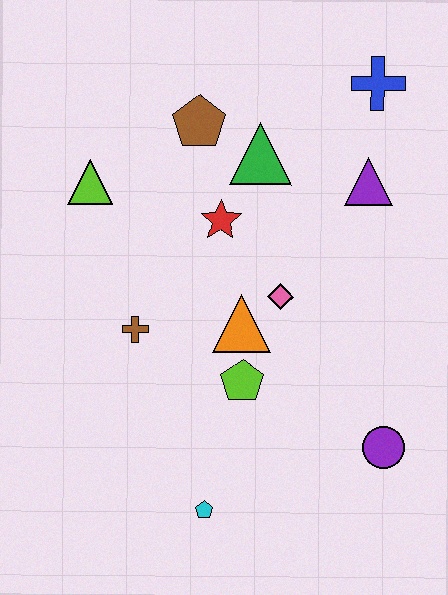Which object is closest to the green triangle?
The brown pentagon is closest to the green triangle.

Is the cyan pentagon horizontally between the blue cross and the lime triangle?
Yes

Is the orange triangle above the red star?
No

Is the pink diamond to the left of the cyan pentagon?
No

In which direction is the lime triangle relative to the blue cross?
The lime triangle is to the left of the blue cross.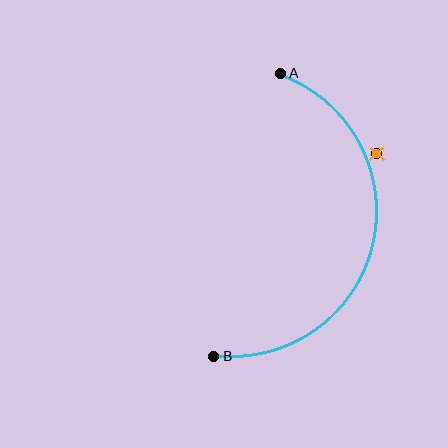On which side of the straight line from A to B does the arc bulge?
The arc bulges to the right of the straight line connecting A and B.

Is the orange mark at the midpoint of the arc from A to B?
No — the orange mark does not lie on the arc at all. It sits slightly outside the curve.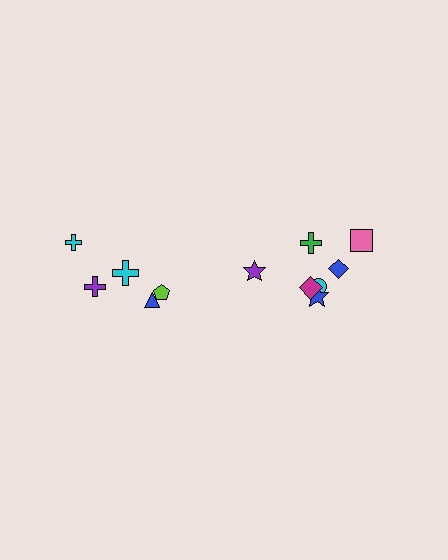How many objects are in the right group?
There are 7 objects.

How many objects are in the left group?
There are 5 objects.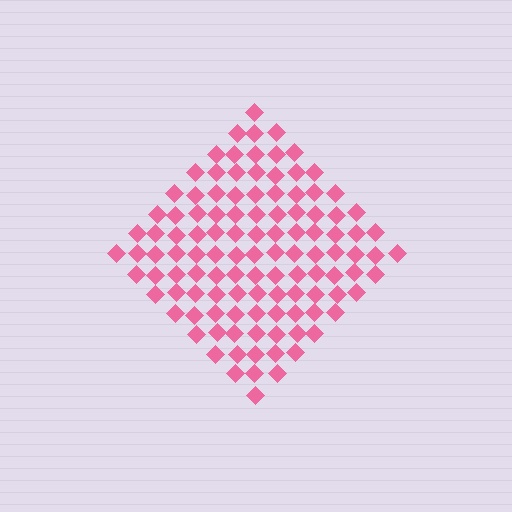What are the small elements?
The small elements are diamonds.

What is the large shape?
The large shape is a diamond.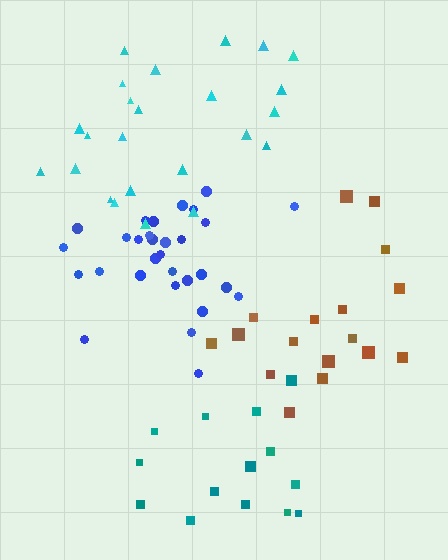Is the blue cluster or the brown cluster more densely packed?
Blue.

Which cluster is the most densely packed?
Blue.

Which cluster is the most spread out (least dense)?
Teal.